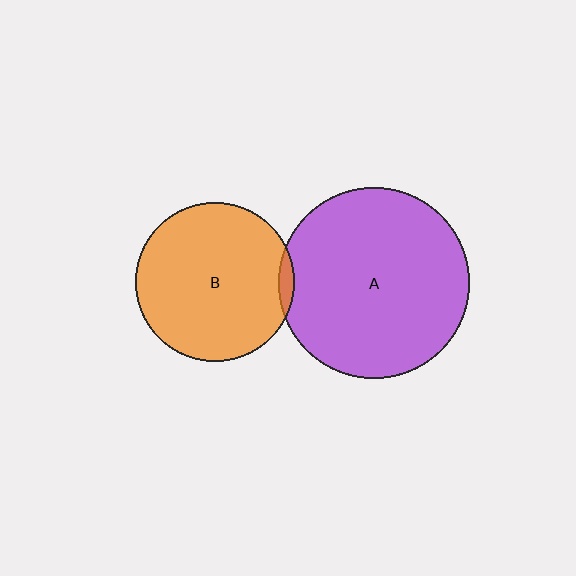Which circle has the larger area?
Circle A (purple).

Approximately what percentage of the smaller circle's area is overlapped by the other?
Approximately 5%.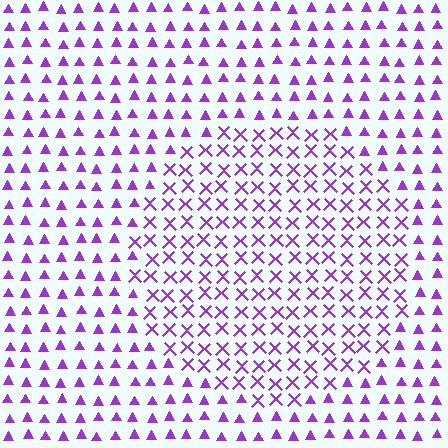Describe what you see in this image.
The image is filled with small purple elements arranged in a uniform grid. A circle-shaped region contains X marks, while the surrounding area contains triangles. The boundary is defined purely by the change in element shape.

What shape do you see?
I see a circle.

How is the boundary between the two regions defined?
The boundary is defined by a change in element shape: X marks inside vs. triangles outside. All elements share the same color and spacing.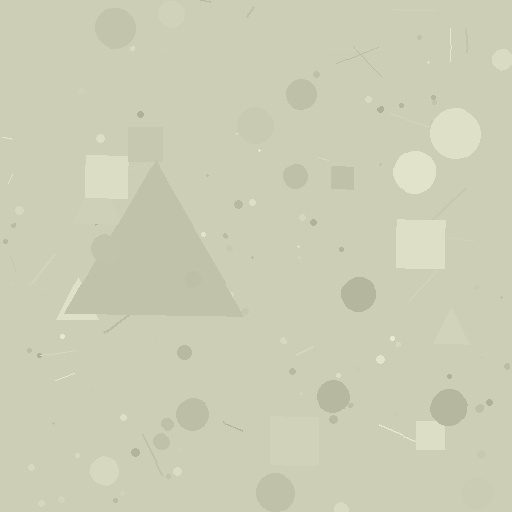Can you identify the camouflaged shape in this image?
The camouflaged shape is a triangle.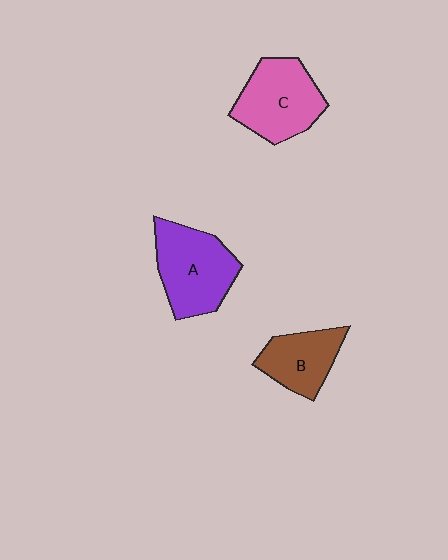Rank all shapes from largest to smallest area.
From largest to smallest: A (purple), C (pink), B (brown).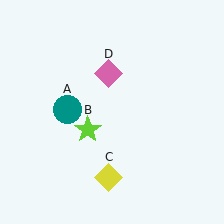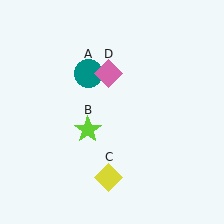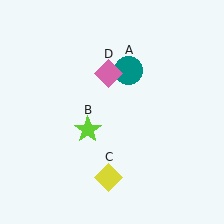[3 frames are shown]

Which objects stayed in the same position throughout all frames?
Lime star (object B) and yellow diamond (object C) and pink diamond (object D) remained stationary.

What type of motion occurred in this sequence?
The teal circle (object A) rotated clockwise around the center of the scene.